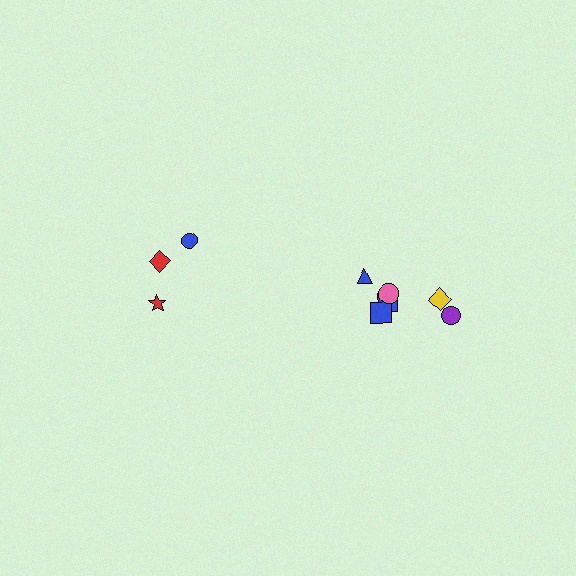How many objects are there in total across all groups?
There are 9 objects.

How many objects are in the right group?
There are 6 objects.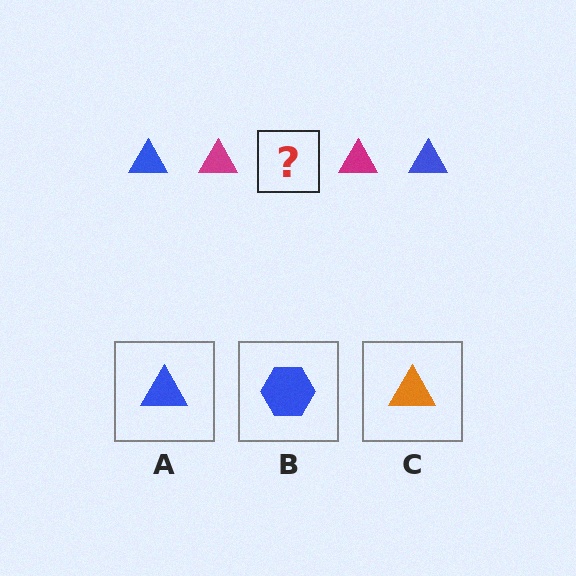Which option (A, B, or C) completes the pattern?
A.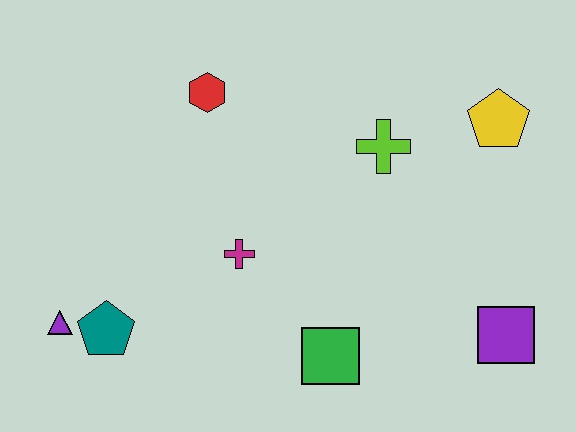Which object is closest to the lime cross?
The yellow pentagon is closest to the lime cross.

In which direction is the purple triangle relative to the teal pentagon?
The purple triangle is to the left of the teal pentagon.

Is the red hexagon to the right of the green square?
No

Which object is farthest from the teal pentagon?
The yellow pentagon is farthest from the teal pentagon.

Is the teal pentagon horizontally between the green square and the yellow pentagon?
No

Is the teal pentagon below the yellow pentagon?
Yes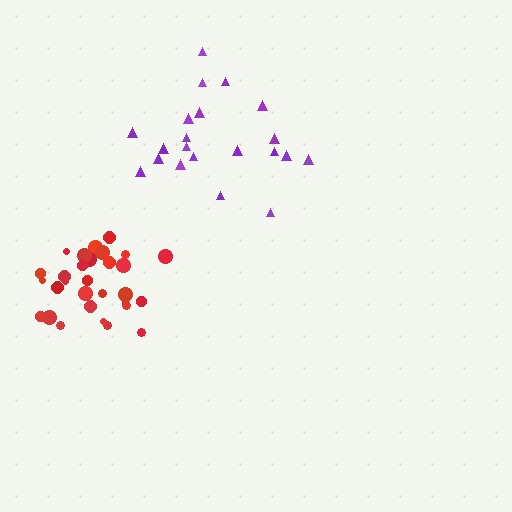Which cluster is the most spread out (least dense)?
Purple.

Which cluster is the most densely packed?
Red.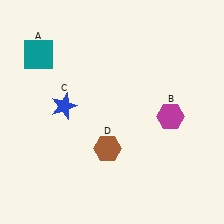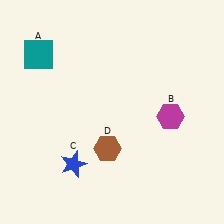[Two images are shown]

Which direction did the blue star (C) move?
The blue star (C) moved down.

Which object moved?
The blue star (C) moved down.